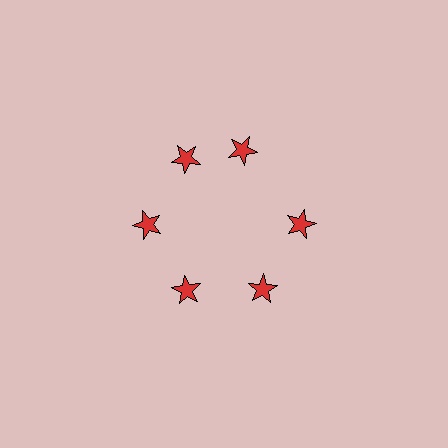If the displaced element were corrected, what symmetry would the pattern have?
It would have 6-fold rotational symmetry — the pattern would map onto itself every 60 degrees.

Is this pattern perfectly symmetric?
No. The 6 red stars are arranged in a ring, but one element near the 1 o'clock position is rotated out of alignment along the ring, breaking the 6-fold rotational symmetry.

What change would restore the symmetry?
The symmetry would be restored by rotating it back into even spacing with its neighbors so that all 6 stars sit at equal angles and equal distance from the center.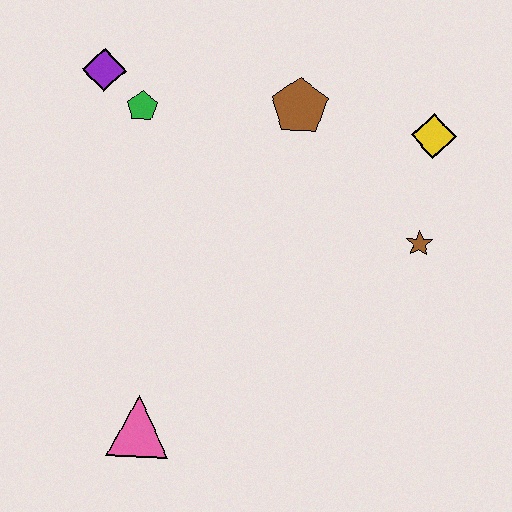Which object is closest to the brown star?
The yellow diamond is closest to the brown star.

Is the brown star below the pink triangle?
No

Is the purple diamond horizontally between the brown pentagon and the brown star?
No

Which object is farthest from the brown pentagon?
The pink triangle is farthest from the brown pentagon.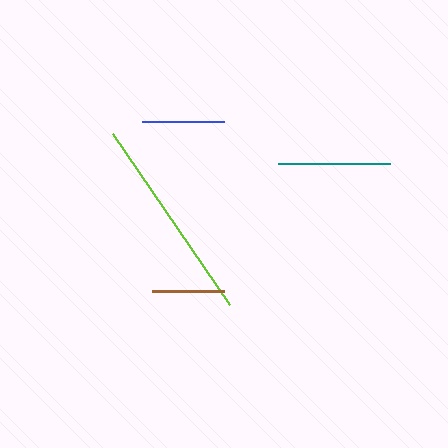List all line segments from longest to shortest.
From longest to shortest: lime, teal, blue, brown.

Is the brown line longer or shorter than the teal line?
The teal line is longer than the brown line.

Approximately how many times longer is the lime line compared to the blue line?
The lime line is approximately 2.5 times the length of the blue line.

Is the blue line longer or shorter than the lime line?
The lime line is longer than the blue line.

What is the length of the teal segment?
The teal segment is approximately 112 pixels long.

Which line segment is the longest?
The lime line is the longest at approximately 207 pixels.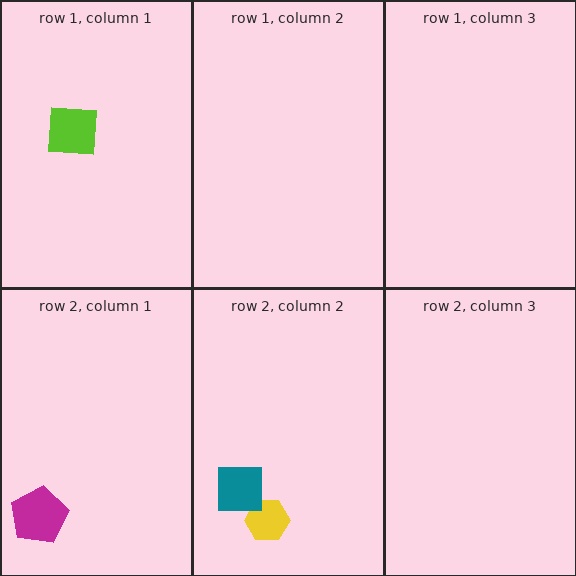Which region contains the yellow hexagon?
The row 2, column 2 region.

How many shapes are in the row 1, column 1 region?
1.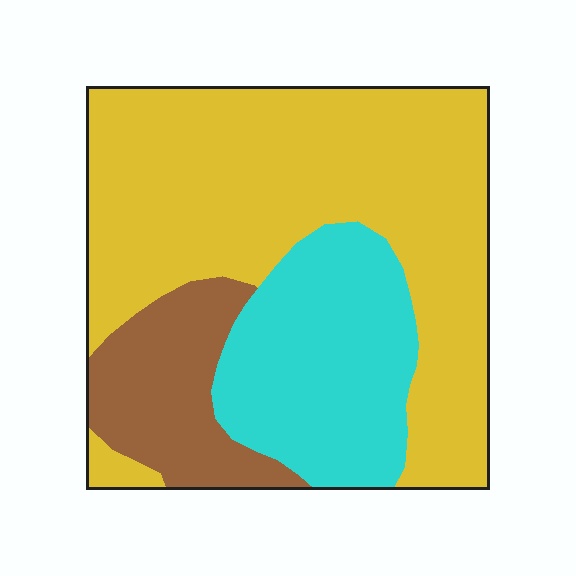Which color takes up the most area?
Yellow, at roughly 60%.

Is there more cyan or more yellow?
Yellow.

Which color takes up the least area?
Brown, at roughly 15%.